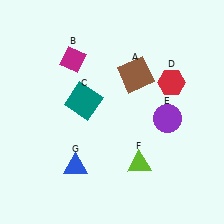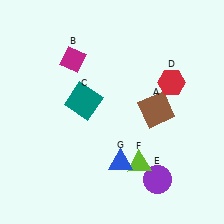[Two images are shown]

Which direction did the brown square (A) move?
The brown square (A) moved down.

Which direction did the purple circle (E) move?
The purple circle (E) moved down.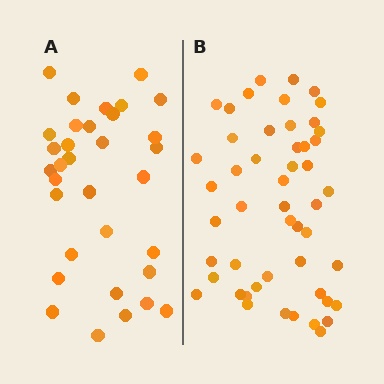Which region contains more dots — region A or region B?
Region B (the right region) has more dots.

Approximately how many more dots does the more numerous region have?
Region B has approximately 15 more dots than region A.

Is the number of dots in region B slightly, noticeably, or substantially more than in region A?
Region B has substantially more. The ratio is roughly 1.5 to 1.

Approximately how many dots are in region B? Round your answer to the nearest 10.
About 50 dots.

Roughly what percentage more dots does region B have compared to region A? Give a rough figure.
About 50% more.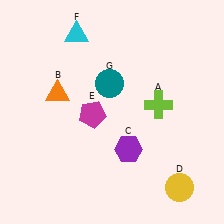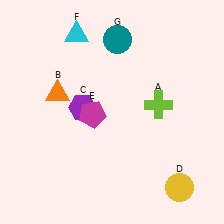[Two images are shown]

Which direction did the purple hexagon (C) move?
The purple hexagon (C) moved left.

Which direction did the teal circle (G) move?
The teal circle (G) moved up.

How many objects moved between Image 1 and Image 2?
2 objects moved between the two images.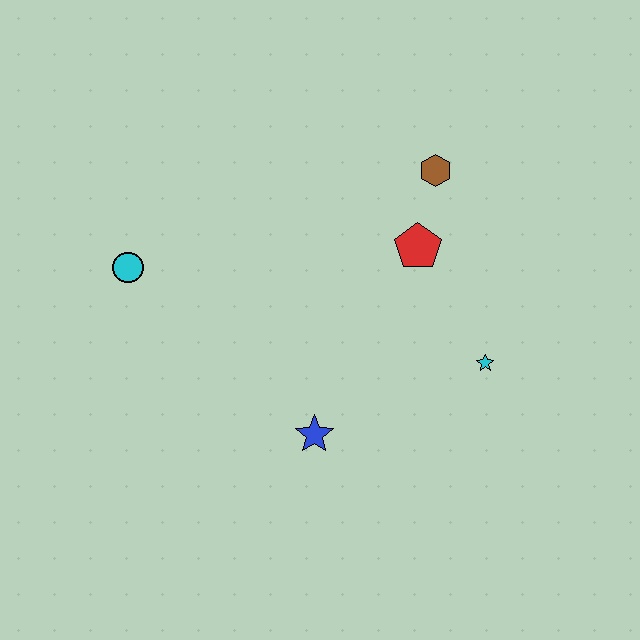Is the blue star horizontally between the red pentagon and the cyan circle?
Yes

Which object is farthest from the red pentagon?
The cyan circle is farthest from the red pentagon.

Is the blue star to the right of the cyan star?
No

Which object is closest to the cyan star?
The red pentagon is closest to the cyan star.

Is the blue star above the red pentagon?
No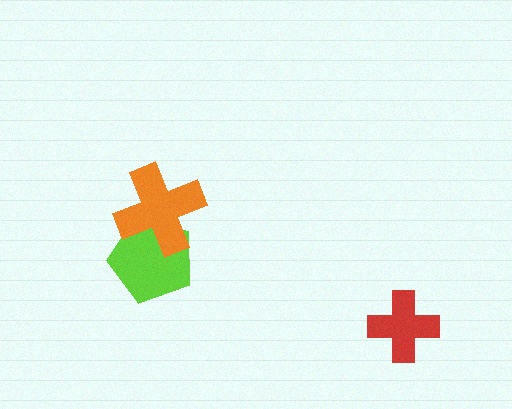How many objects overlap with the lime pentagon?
1 object overlaps with the lime pentagon.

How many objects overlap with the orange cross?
1 object overlaps with the orange cross.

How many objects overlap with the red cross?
0 objects overlap with the red cross.